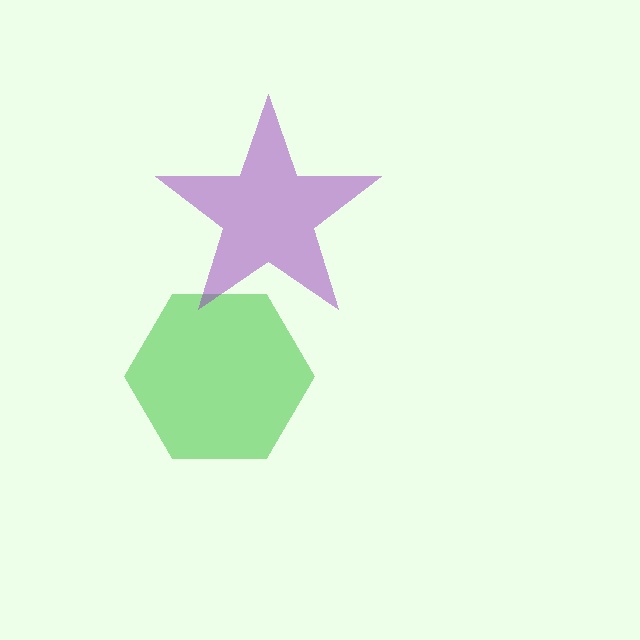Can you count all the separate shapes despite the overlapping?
Yes, there are 2 separate shapes.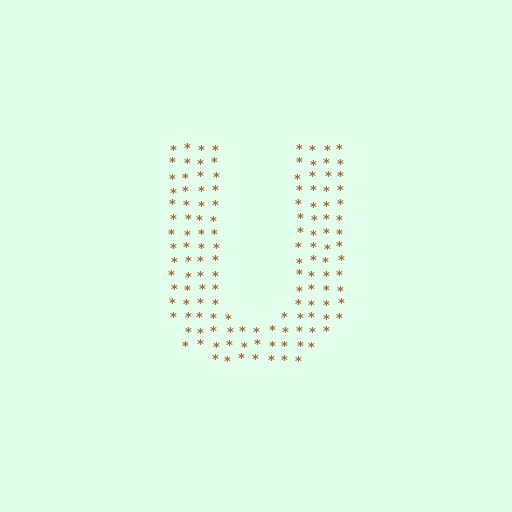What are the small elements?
The small elements are asterisks.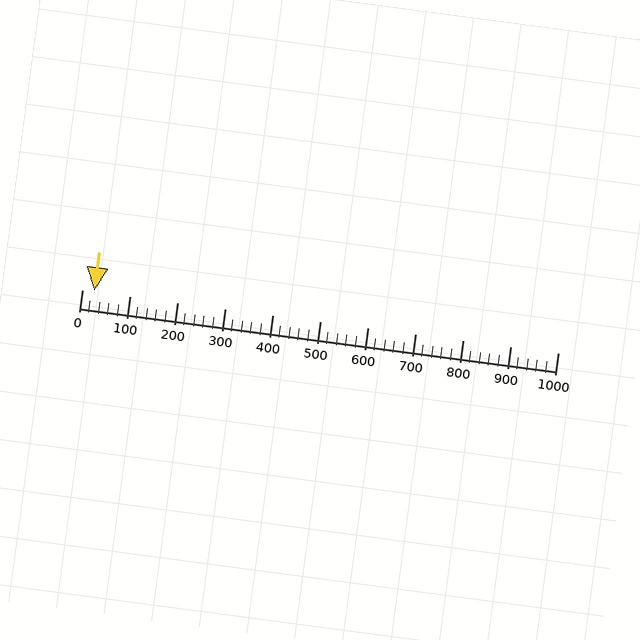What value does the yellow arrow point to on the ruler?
The yellow arrow points to approximately 25.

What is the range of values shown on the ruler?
The ruler shows values from 0 to 1000.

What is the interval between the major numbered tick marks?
The major tick marks are spaced 100 units apart.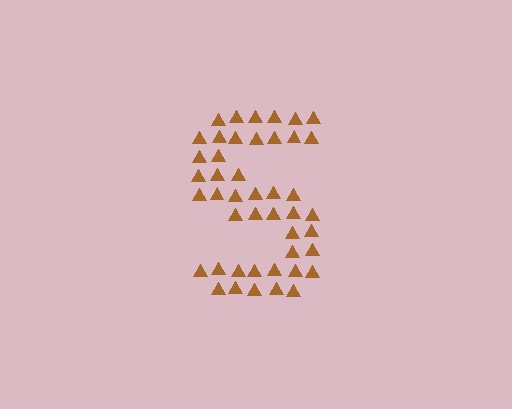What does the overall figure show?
The overall figure shows the letter S.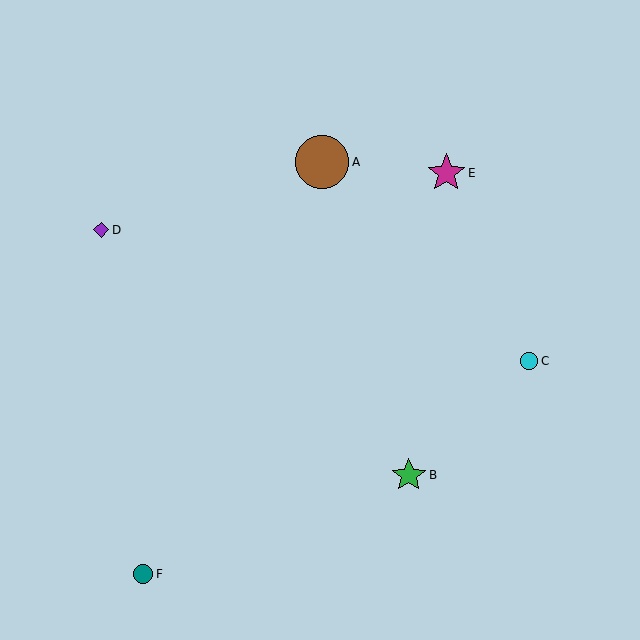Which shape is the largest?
The brown circle (labeled A) is the largest.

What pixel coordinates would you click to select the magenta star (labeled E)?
Click at (446, 173) to select the magenta star E.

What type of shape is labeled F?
Shape F is a teal circle.